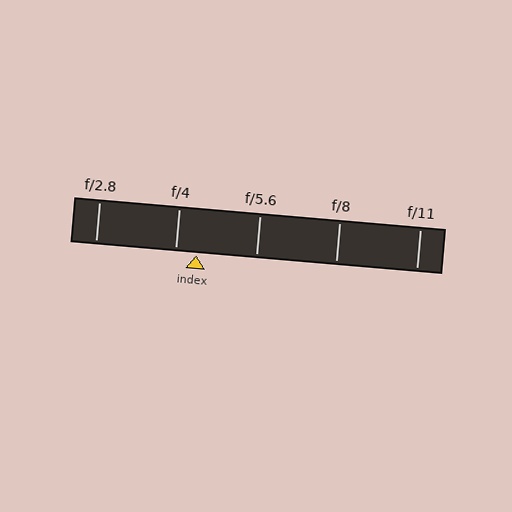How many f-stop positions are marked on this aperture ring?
There are 5 f-stop positions marked.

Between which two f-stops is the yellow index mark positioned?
The index mark is between f/4 and f/5.6.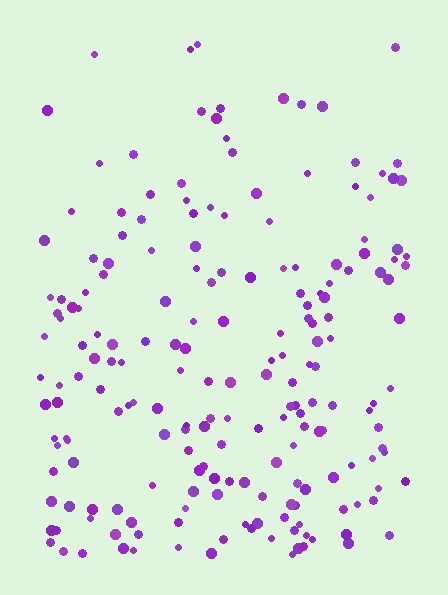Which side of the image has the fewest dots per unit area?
The top.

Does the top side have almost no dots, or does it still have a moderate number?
Still a moderate number, just noticeably fewer than the bottom.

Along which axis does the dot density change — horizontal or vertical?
Vertical.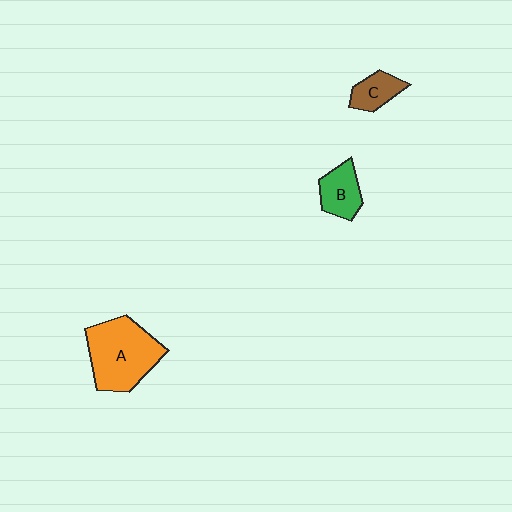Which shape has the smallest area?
Shape C (brown).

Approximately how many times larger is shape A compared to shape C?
Approximately 2.8 times.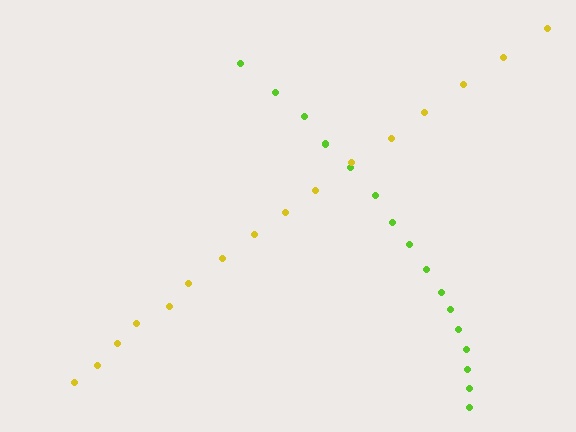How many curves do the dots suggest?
There are 2 distinct paths.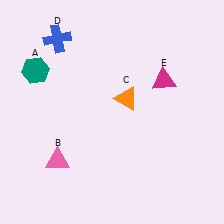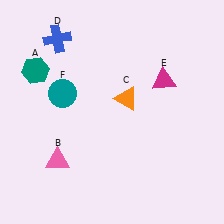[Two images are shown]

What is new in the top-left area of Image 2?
A teal circle (F) was added in the top-left area of Image 2.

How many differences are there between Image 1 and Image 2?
There is 1 difference between the two images.